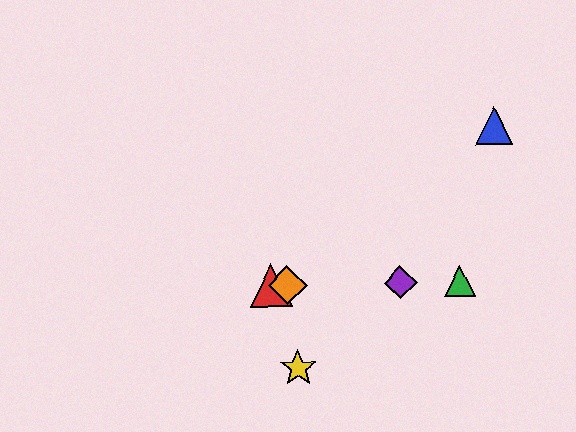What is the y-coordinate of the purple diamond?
The purple diamond is at y≈282.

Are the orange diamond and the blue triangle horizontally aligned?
No, the orange diamond is at y≈285 and the blue triangle is at y≈125.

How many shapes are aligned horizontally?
4 shapes (the red triangle, the green triangle, the purple diamond, the orange diamond) are aligned horizontally.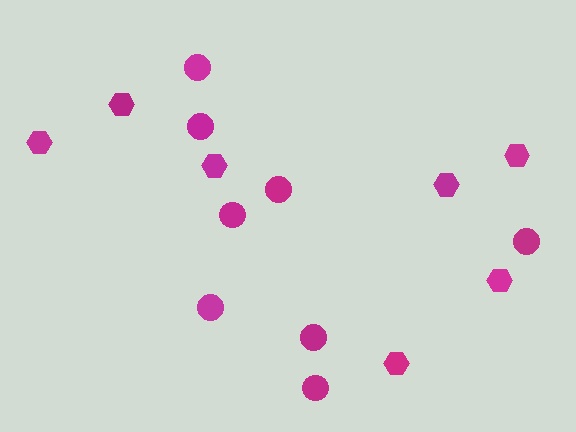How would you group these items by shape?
There are 2 groups: one group of circles (8) and one group of hexagons (7).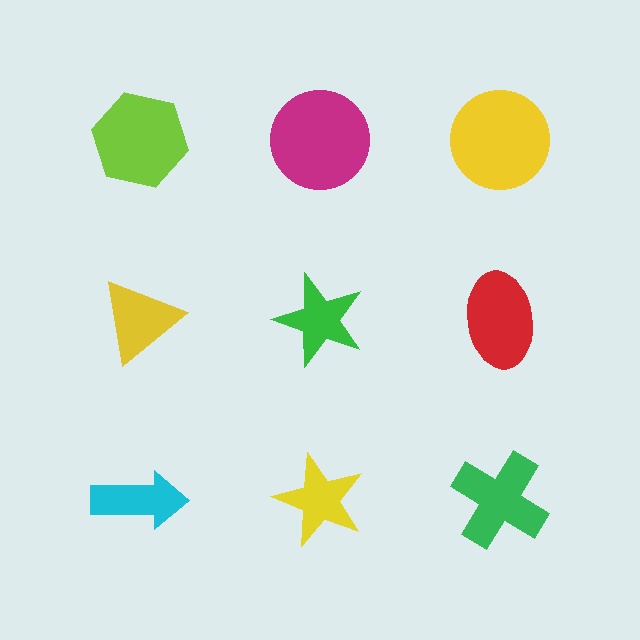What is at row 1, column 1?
A lime hexagon.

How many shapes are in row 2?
3 shapes.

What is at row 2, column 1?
A yellow triangle.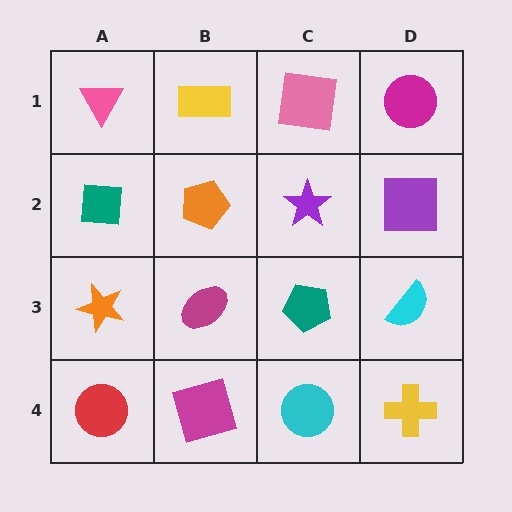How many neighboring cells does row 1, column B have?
3.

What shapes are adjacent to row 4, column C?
A teal pentagon (row 3, column C), a magenta square (row 4, column B), a yellow cross (row 4, column D).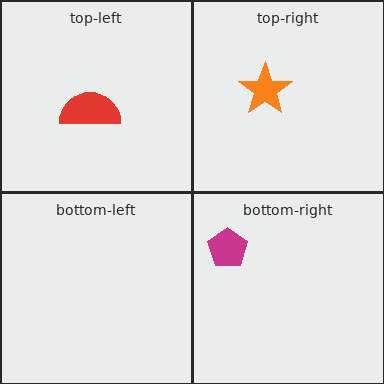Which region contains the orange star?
The top-right region.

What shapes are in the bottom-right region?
The magenta pentagon.